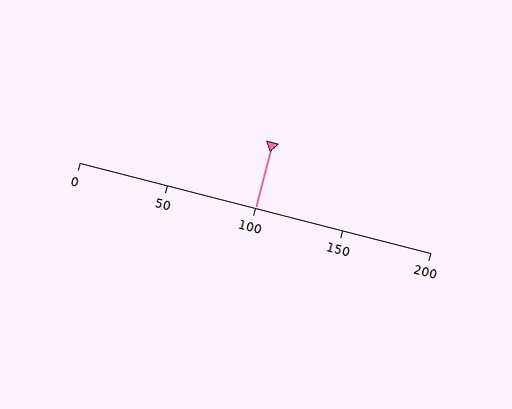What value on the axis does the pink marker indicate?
The marker indicates approximately 100.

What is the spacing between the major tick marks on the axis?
The major ticks are spaced 50 apart.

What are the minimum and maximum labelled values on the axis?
The axis runs from 0 to 200.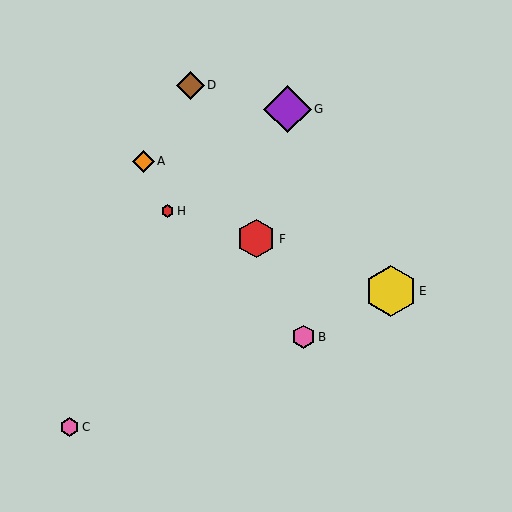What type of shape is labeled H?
Shape H is a red hexagon.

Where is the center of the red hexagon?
The center of the red hexagon is at (168, 211).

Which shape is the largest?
The yellow hexagon (labeled E) is the largest.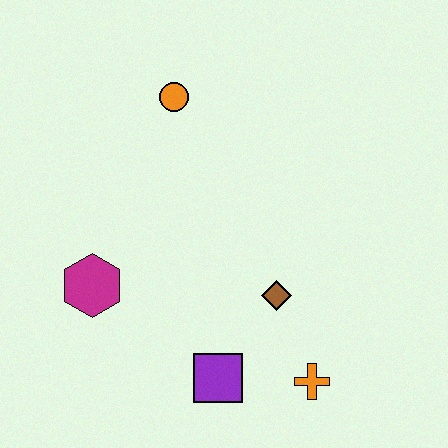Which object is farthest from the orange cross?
The orange circle is farthest from the orange cross.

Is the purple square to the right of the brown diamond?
No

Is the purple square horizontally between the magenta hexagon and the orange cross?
Yes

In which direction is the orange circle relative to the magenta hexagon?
The orange circle is above the magenta hexagon.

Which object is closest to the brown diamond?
The orange cross is closest to the brown diamond.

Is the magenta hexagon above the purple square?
Yes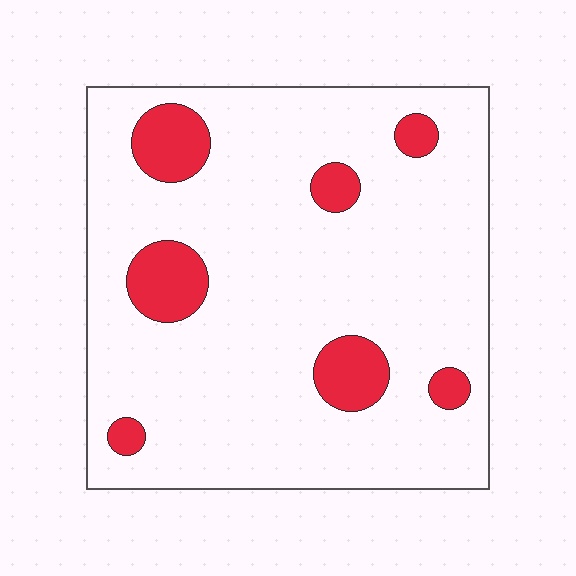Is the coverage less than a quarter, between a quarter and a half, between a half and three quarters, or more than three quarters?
Less than a quarter.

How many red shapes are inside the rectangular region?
7.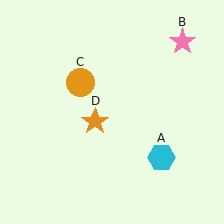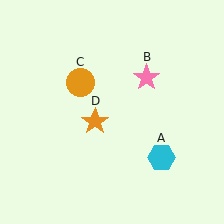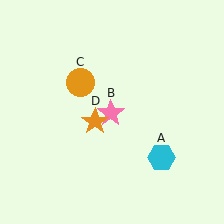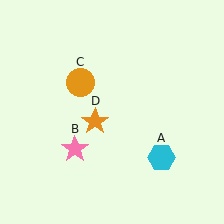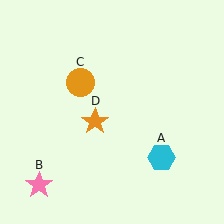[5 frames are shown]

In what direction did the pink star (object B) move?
The pink star (object B) moved down and to the left.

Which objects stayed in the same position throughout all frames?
Cyan hexagon (object A) and orange circle (object C) and orange star (object D) remained stationary.